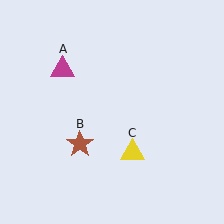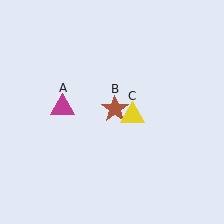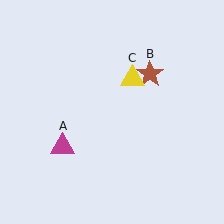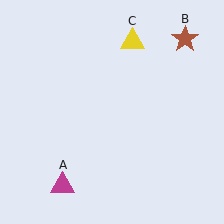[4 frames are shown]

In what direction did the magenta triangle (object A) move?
The magenta triangle (object A) moved down.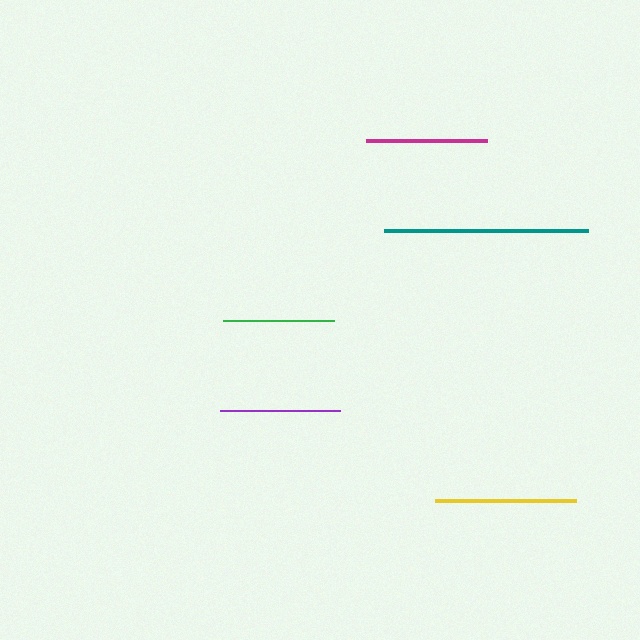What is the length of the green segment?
The green segment is approximately 111 pixels long.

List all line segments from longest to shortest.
From longest to shortest: teal, yellow, magenta, purple, green.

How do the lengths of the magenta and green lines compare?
The magenta and green lines are approximately the same length.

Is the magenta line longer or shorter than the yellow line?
The yellow line is longer than the magenta line.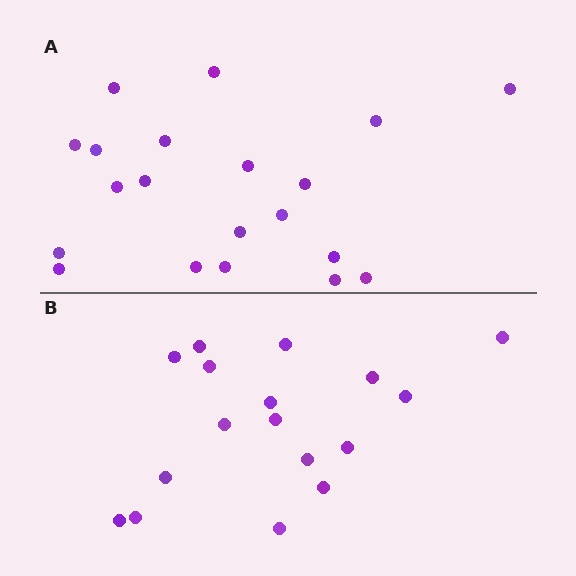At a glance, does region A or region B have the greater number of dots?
Region A (the top region) has more dots.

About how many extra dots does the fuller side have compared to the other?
Region A has just a few more — roughly 2 or 3 more dots than region B.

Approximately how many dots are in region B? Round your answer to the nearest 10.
About 20 dots. (The exact count is 17, which rounds to 20.)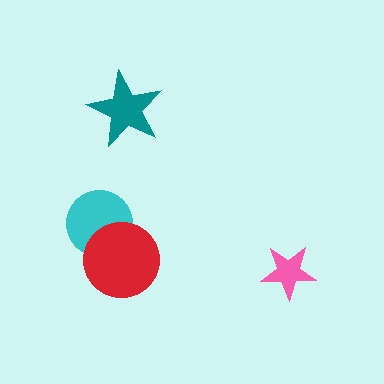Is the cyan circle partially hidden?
Yes, it is partially covered by another shape.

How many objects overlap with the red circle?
1 object overlaps with the red circle.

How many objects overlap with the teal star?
0 objects overlap with the teal star.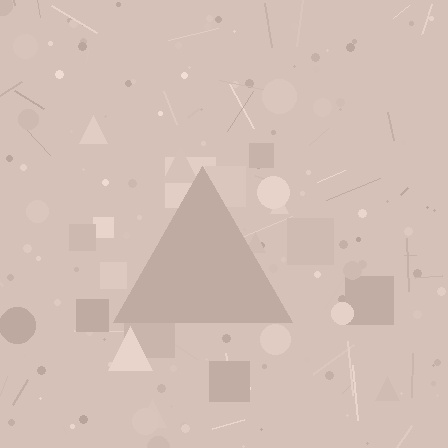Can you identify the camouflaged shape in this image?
The camouflaged shape is a triangle.